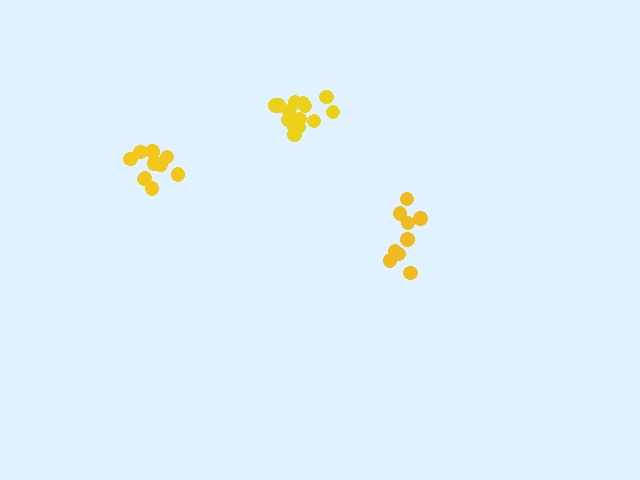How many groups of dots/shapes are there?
There are 3 groups.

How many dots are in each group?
Group 1: 10 dots, Group 2: 14 dots, Group 3: 9 dots (33 total).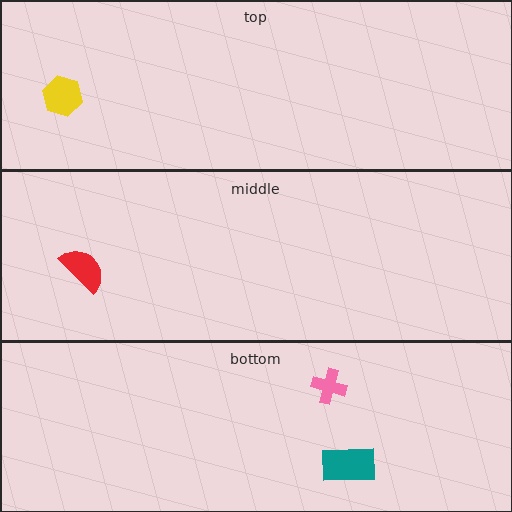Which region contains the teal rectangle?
The bottom region.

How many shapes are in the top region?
1.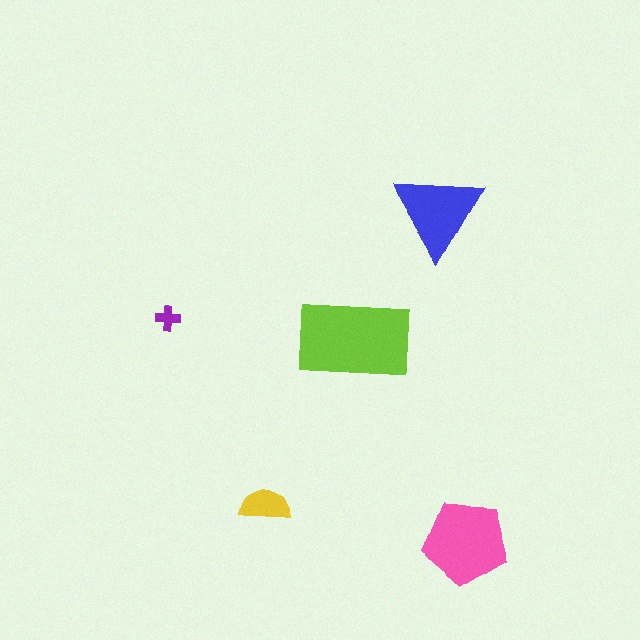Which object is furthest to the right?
The pink pentagon is rightmost.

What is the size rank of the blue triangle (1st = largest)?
3rd.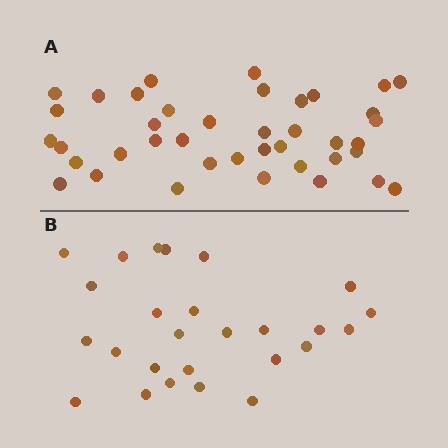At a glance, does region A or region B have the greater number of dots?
Region A (the top region) has more dots.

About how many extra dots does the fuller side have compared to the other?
Region A has approximately 15 more dots than region B.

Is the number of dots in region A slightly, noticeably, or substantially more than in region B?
Region A has substantially more. The ratio is roughly 1.5 to 1.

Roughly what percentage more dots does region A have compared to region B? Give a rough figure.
About 55% more.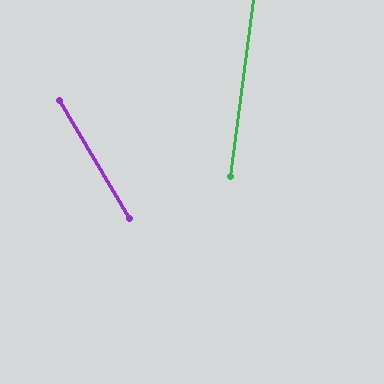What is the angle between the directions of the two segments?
Approximately 38 degrees.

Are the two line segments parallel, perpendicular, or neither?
Neither parallel nor perpendicular — they differ by about 38°.